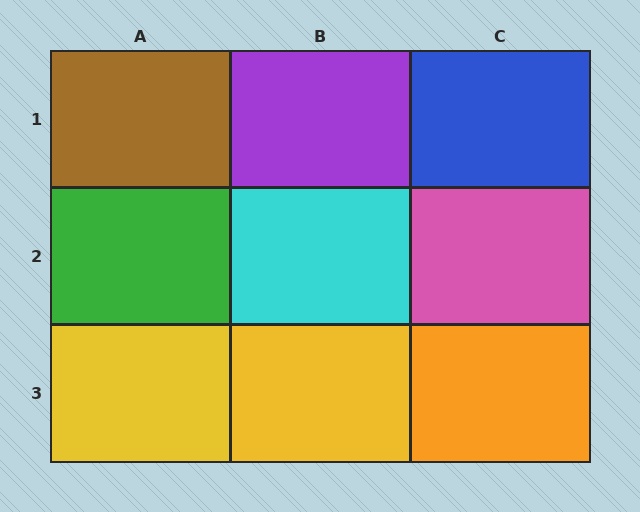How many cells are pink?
1 cell is pink.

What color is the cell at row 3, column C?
Orange.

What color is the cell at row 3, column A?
Yellow.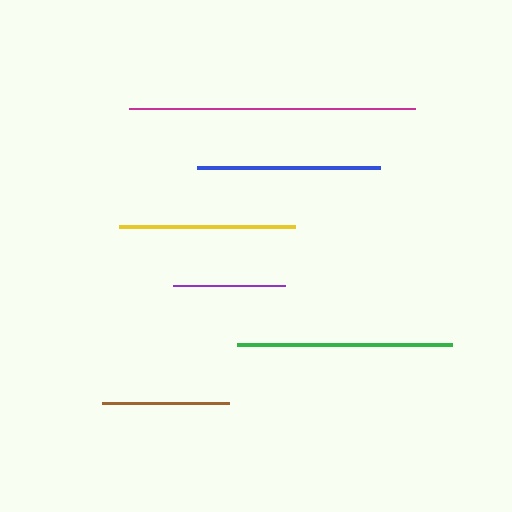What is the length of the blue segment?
The blue segment is approximately 182 pixels long.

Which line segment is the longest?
The magenta line is the longest at approximately 285 pixels.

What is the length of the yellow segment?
The yellow segment is approximately 176 pixels long.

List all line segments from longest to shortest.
From longest to shortest: magenta, green, blue, yellow, brown, purple.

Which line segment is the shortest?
The purple line is the shortest at approximately 112 pixels.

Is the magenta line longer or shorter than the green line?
The magenta line is longer than the green line.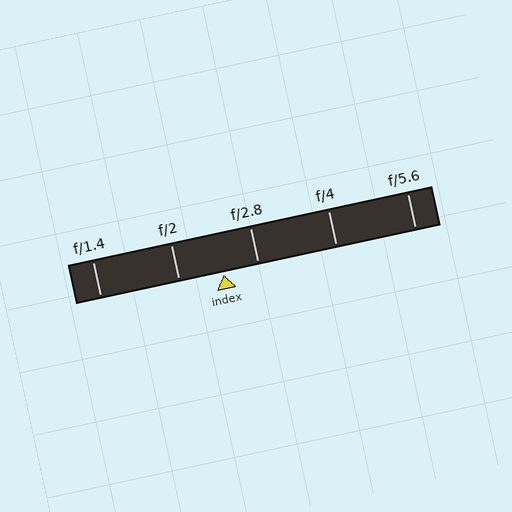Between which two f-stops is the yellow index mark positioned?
The index mark is between f/2 and f/2.8.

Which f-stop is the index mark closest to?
The index mark is closest to f/2.8.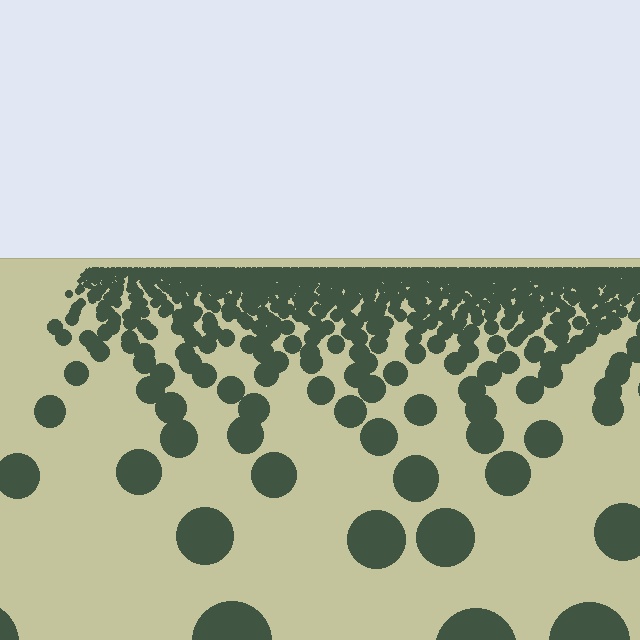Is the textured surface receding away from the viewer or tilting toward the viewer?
The surface is receding away from the viewer. Texture elements get smaller and denser toward the top.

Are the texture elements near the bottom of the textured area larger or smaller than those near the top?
Larger. Near the bottom, elements are closer to the viewer and appear at a bigger on-screen size.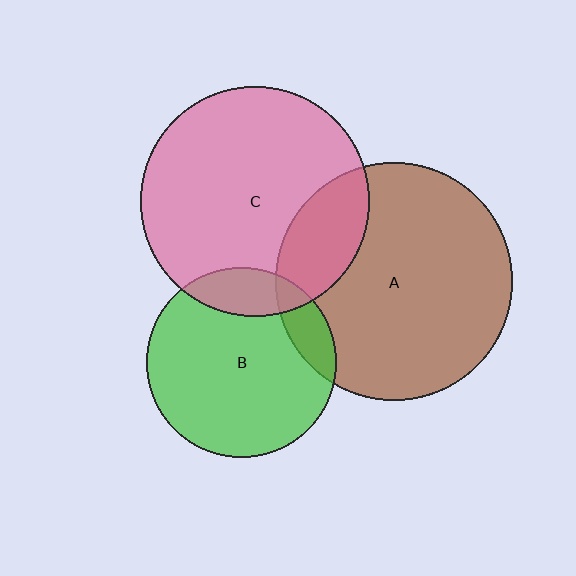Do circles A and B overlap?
Yes.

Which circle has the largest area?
Circle A (brown).